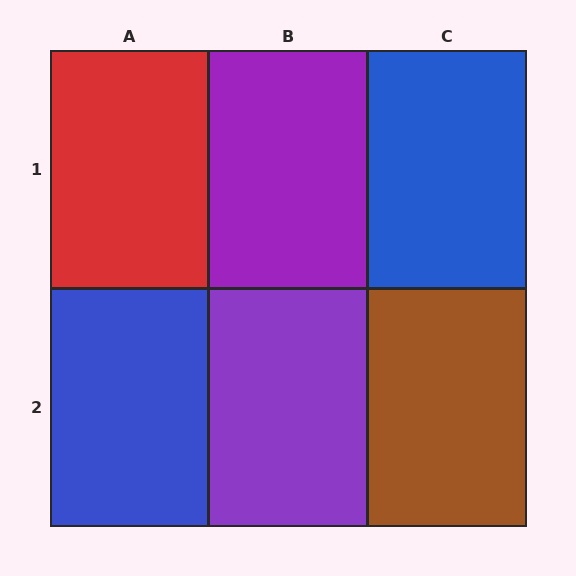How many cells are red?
1 cell is red.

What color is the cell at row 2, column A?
Blue.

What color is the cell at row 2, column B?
Purple.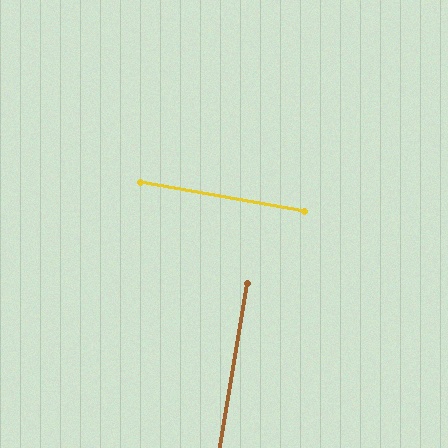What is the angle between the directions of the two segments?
Approximately 89 degrees.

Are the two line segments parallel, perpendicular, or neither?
Perpendicular — they meet at approximately 89°.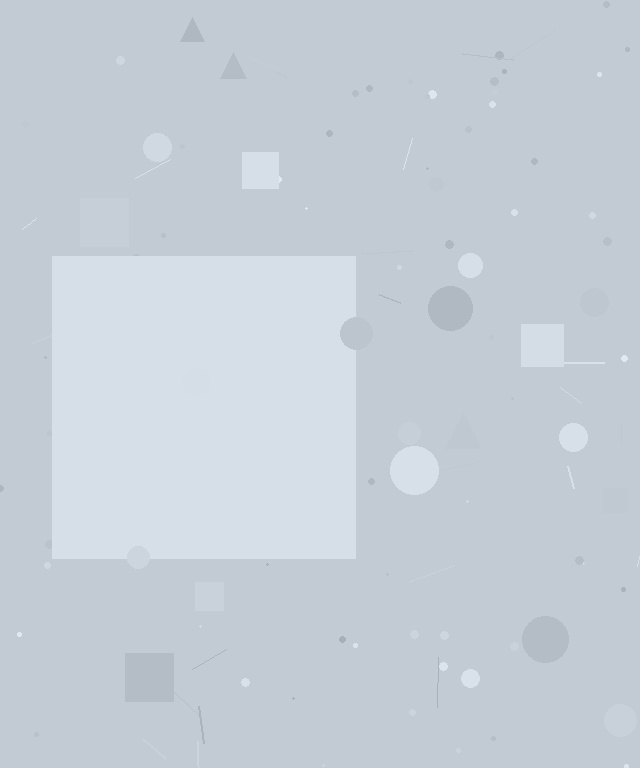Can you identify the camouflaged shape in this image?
The camouflaged shape is a square.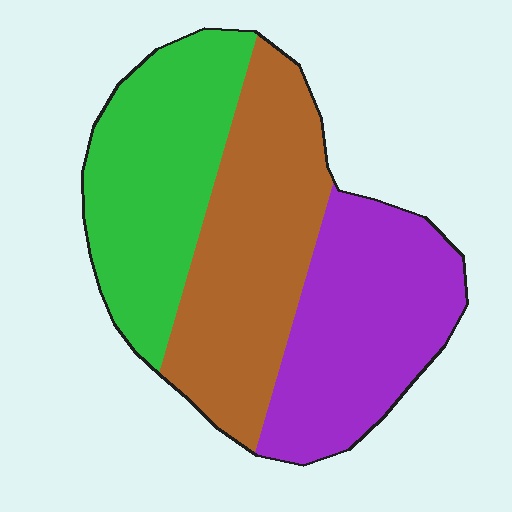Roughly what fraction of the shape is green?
Green covers about 30% of the shape.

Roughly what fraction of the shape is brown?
Brown takes up about three eighths (3/8) of the shape.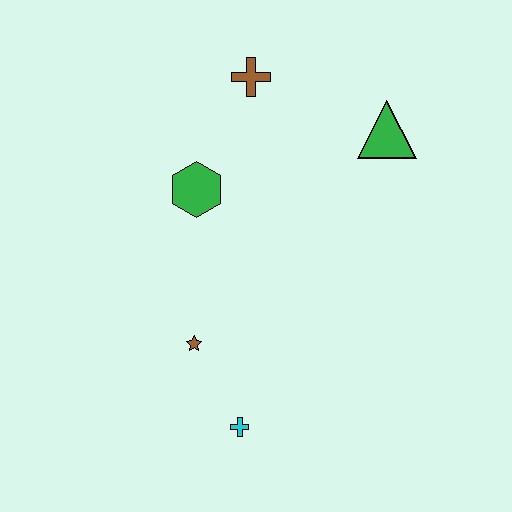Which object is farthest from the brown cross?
The cyan cross is farthest from the brown cross.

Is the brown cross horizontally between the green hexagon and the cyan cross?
No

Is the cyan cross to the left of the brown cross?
Yes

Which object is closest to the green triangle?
The brown cross is closest to the green triangle.